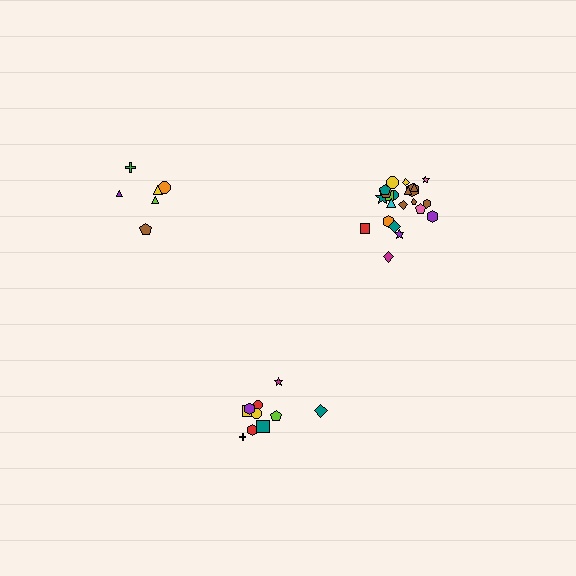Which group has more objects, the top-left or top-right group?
The top-right group.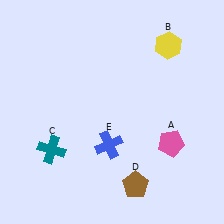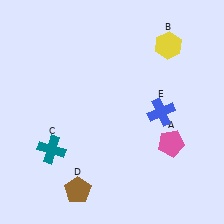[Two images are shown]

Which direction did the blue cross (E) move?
The blue cross (E) moved right.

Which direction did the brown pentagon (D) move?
The brown pentagon (D) moved left.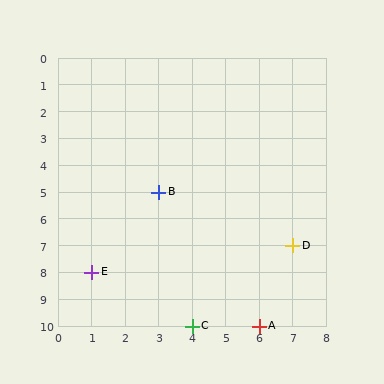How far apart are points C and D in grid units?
Points C and D are 3 columns and 3 rows apart (about 4.2 grid units diagonally).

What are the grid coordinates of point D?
Point D is at grid coordinates (7, 7).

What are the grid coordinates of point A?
Point A is at grid coordinates (6, 10).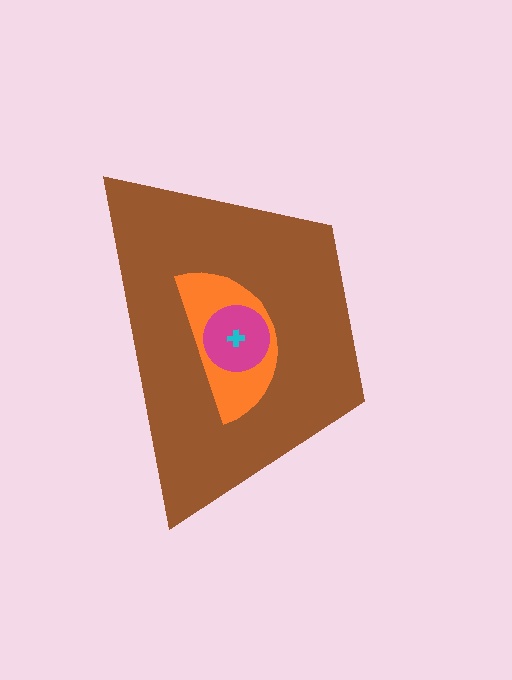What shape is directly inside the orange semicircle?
The magenta circle.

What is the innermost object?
The cyan cross.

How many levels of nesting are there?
4.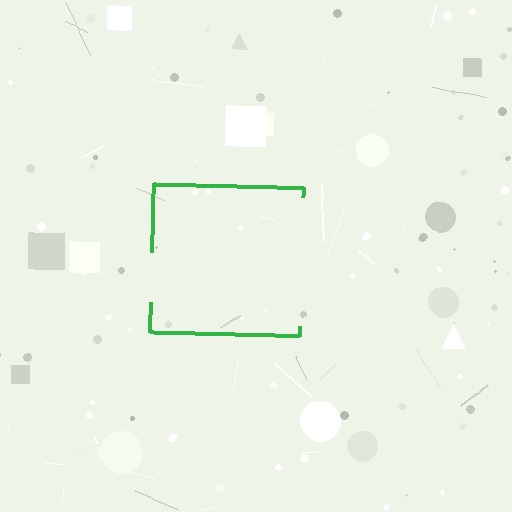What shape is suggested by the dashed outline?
The dashed outline suggests a square.